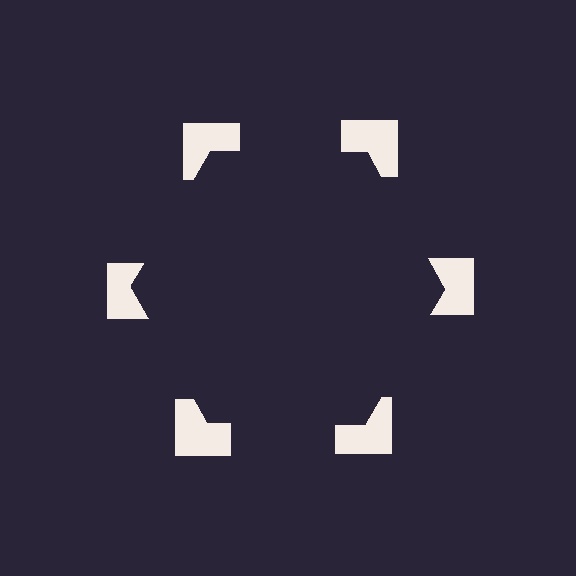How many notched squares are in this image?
There are 6 — one at each vertex of the illusory hexagon.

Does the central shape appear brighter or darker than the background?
It typically appears slightly darker than the background, even though no actual brightness change is drawn.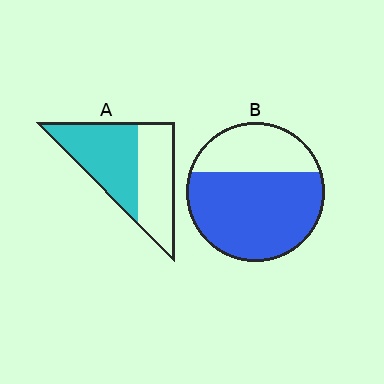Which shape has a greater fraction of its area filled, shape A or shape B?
Shape B.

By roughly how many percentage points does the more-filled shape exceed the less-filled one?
By roughly 15 percentage points (B over A).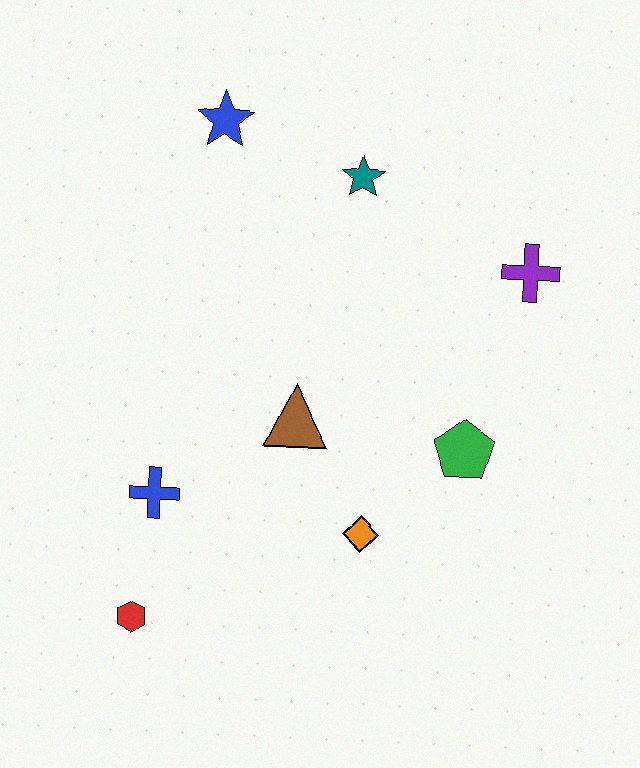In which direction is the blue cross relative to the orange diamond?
The blue cross is to the left of the orange diamond.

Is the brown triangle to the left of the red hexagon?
No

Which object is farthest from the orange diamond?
The blue star is farthest from the orange diamond.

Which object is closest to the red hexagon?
The blue cross is closest to the red hexagon.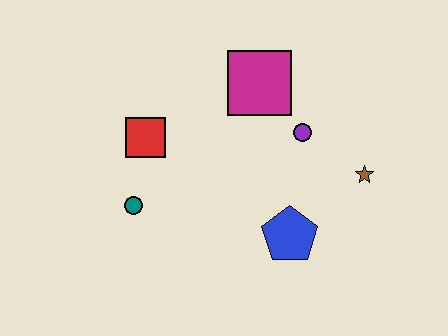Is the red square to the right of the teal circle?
Yes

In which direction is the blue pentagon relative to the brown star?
The blue pentagon is to the left of the brown star.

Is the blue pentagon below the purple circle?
Yes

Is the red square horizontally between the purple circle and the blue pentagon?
No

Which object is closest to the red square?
The teal circle is closest to the red square.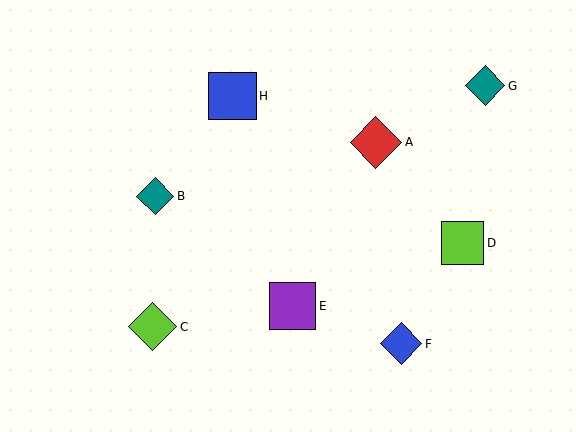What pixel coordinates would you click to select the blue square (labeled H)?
Click at (232, 96) to select the blue square H.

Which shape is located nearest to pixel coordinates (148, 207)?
The teal diamond (labeled B) at (155, 196) is nearest to that location.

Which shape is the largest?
The red diamond (labeled A) is the largest.